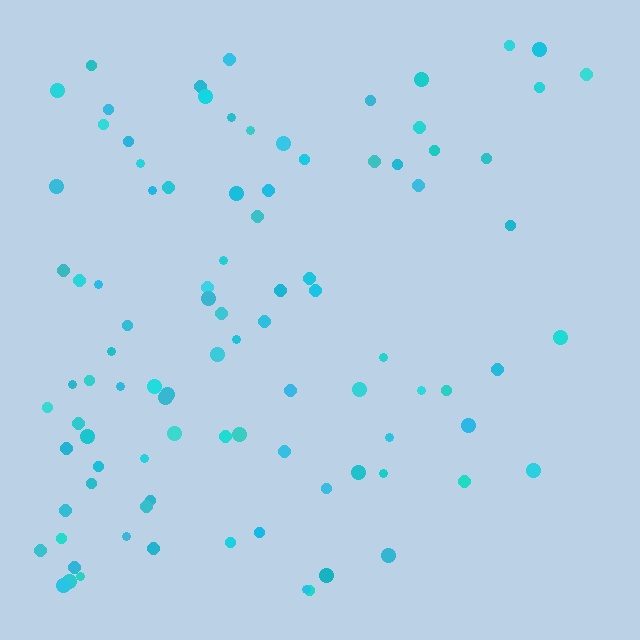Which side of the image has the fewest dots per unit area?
The right.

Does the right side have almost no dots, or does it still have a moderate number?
Still a moderate number, just noticeably fewer than the left.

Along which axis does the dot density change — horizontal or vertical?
Horizontal.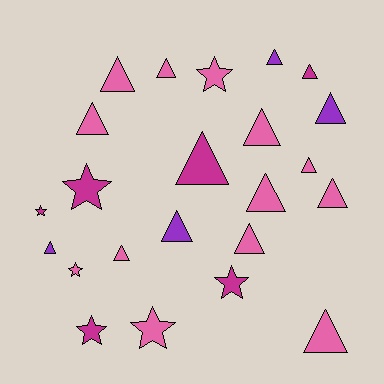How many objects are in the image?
There are 23 objects.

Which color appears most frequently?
Pink, with 13 objects.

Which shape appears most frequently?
Triangle, with 16 objects.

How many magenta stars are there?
There are 4 magenta stars.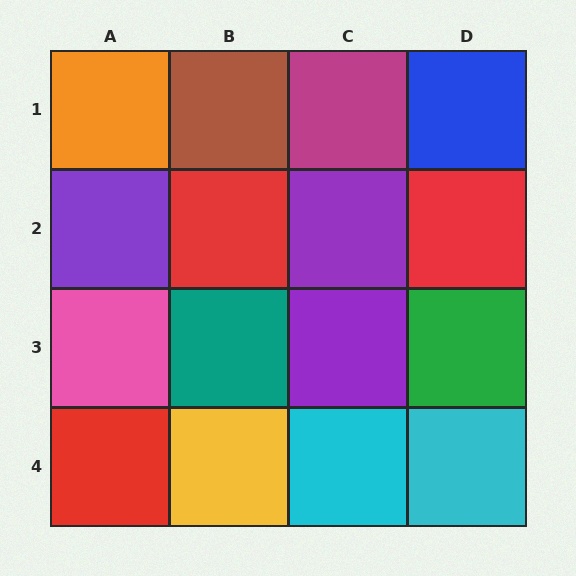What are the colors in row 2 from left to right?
Purple, red, purple, red.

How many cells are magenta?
1 cell is magenta.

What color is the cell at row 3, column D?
Green.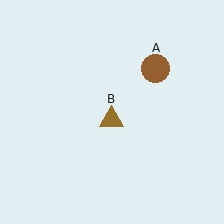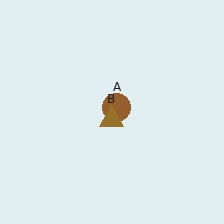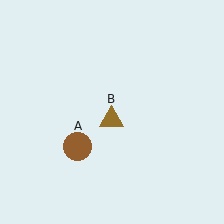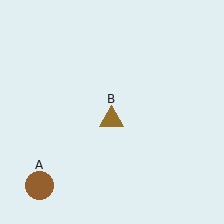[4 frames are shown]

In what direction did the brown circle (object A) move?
The brown circle (object A) moved down and to the left.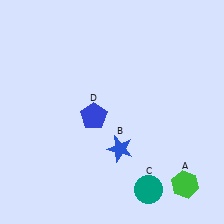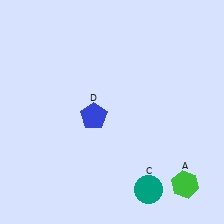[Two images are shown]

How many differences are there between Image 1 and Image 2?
There is 1 difference between the two images.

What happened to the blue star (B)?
The blue star (B) was removed in Image 2. It was in the bottom-right area of Image 1.